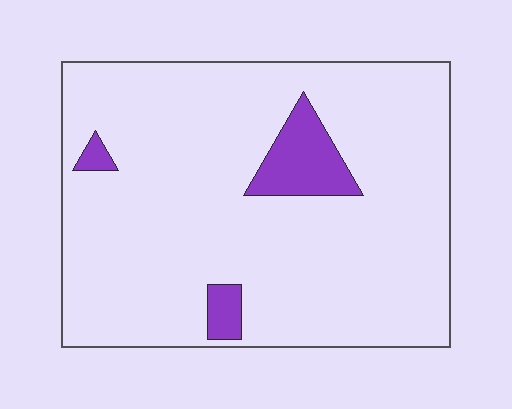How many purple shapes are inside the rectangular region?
3.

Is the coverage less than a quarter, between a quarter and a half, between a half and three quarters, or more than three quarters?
Less than a quarter.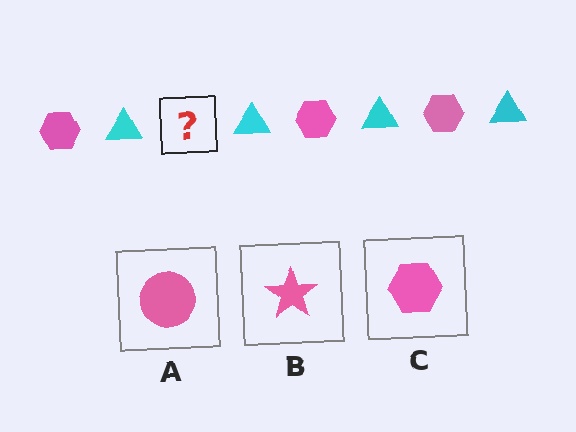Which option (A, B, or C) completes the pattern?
C.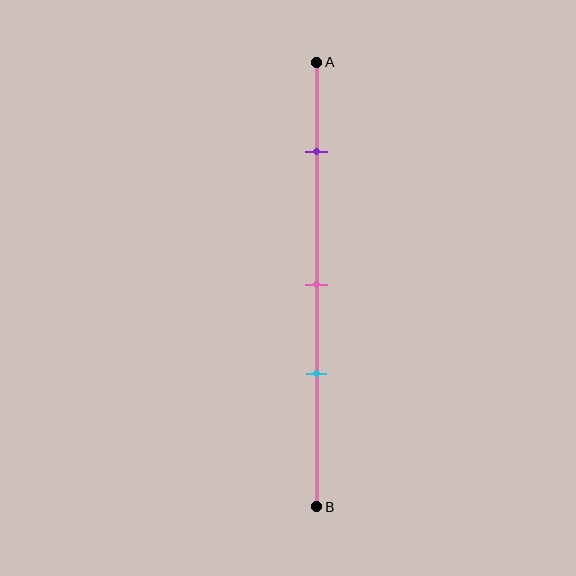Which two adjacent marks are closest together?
The pink and cyan marks are the closest adjacent pair.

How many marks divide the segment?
There are 3 marks dividing the segment.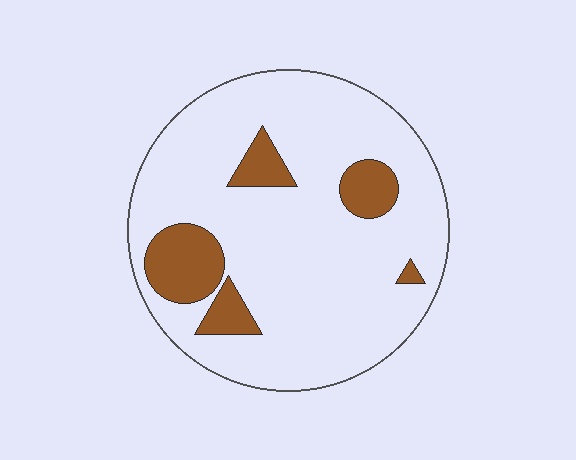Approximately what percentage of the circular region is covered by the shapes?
Approximately 15%.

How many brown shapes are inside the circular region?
5.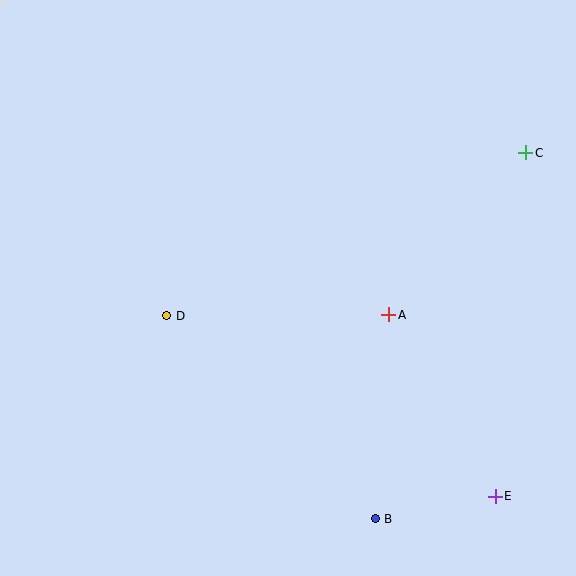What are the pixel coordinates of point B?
Point B is at (375, 519).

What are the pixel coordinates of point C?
Point C is at (526, 153).